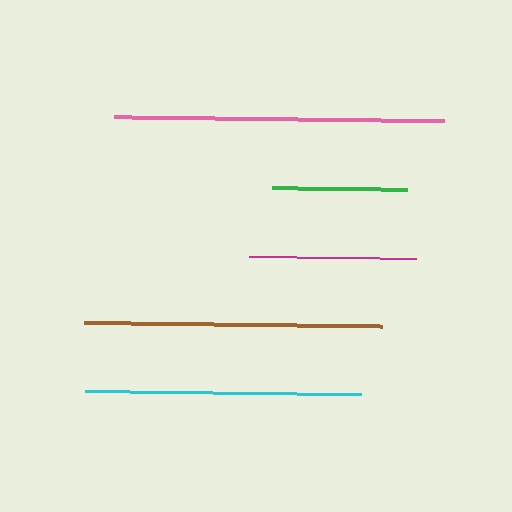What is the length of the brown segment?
The brown segment is approximately 299 pixels long.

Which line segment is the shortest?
The green line is the shortest at approximately 136 pixels.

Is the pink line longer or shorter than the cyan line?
The pink line is longer than the cyan line.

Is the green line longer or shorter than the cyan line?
The cyan line is longer than the green line.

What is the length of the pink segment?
The pink segment is approximately 330 pixels long.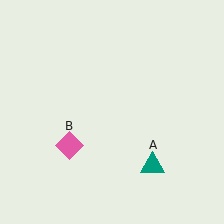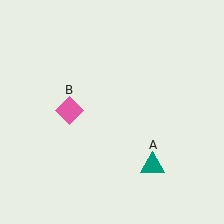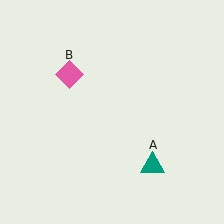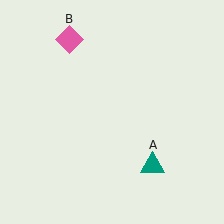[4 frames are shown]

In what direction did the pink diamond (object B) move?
The pink diamond (object B) moved up.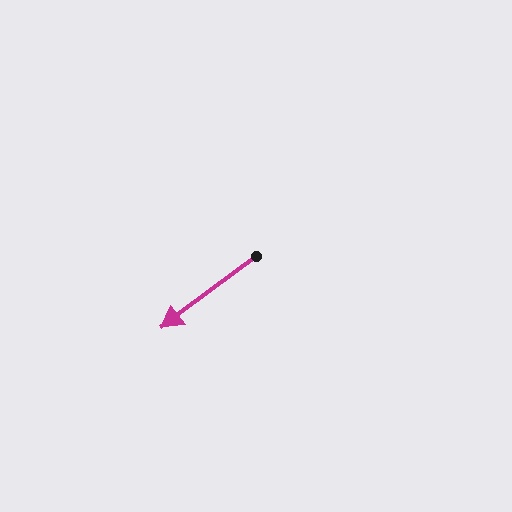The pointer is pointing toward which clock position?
Roughly 8 o'clock.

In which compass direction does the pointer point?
Southwest.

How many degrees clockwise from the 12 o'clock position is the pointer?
Approximately 233 degrees.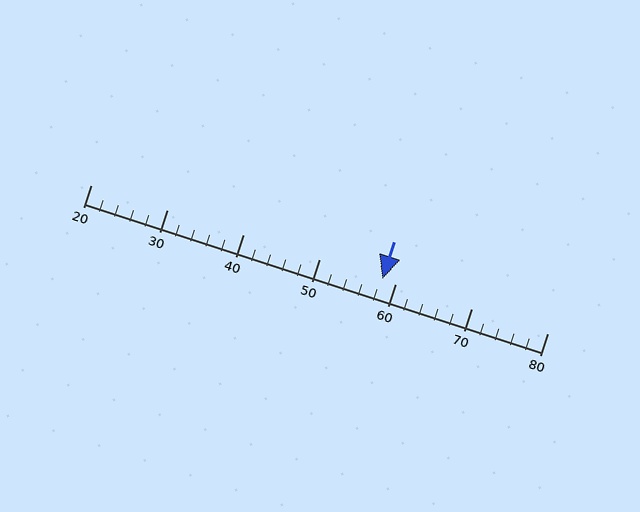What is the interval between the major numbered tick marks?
The major tick marks are spaced 10 units apart.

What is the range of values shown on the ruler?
The ruler shows values from 20 to 80.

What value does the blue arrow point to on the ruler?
The blue arrow points to approximately 58.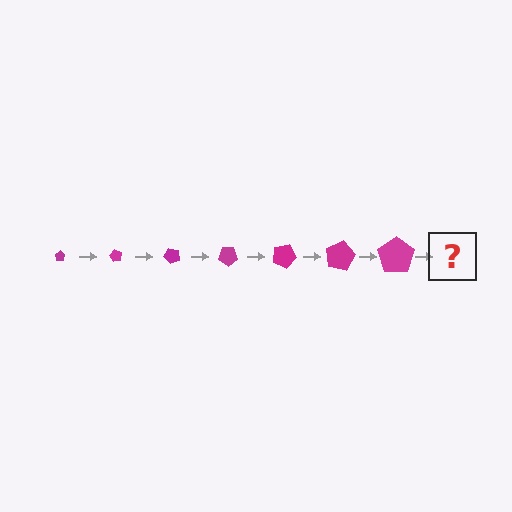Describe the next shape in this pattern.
It should be a pentagon, larger than the previous one and rotated 420 degrees from the start.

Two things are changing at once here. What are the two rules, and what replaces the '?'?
The two rules are that the pentagon grows larger each step and it rotates 60 degrees each step. The '?' should be a pentagon, larger than the previous one and rotated 420 degrees from the start.